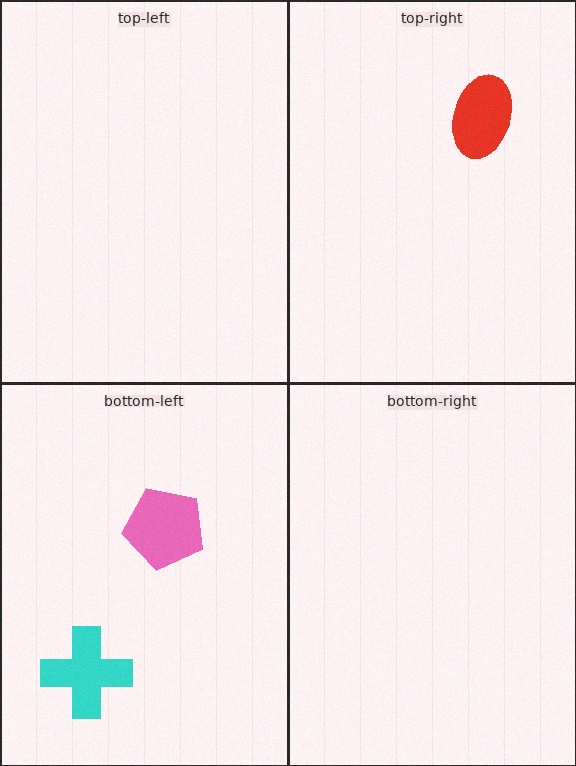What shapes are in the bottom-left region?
The pink pentagon, the cyan cross.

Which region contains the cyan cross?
The bottom-left region.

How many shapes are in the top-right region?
1.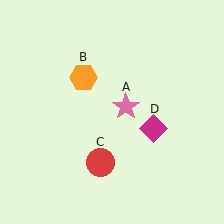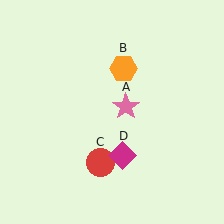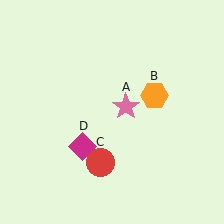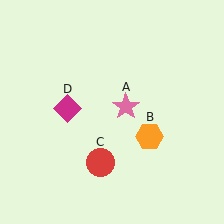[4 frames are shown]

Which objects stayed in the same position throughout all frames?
Pink star (object A) and red circle (object C) remained stationary.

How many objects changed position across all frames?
2 objects changed position: orange hexagon (object B), magenta diamond (object D).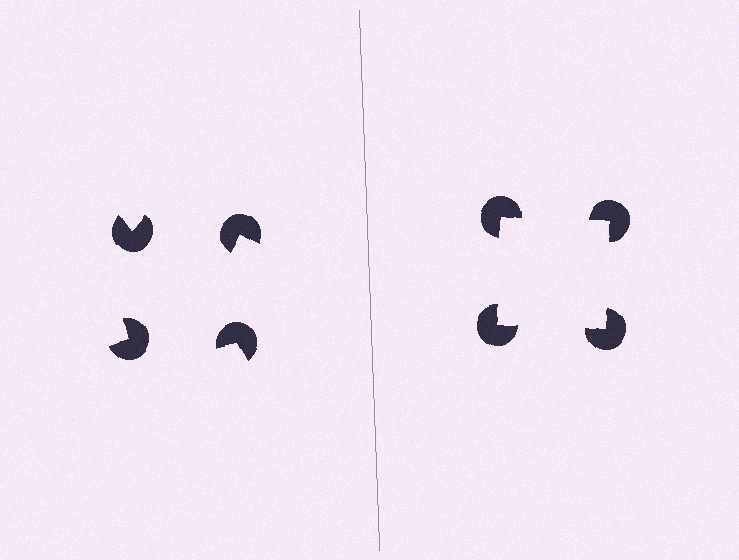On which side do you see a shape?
An illusory square appears on the right side. On the left side the wedge cuts are rotated, so no coherent shape forms.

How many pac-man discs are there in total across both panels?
8 — 4 on each side.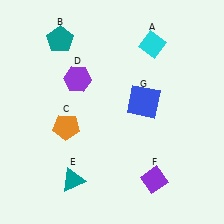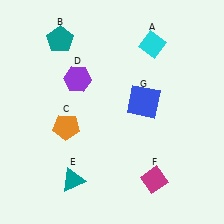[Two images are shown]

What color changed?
The diamond (F) changed from purple in Image 1 to magenta in Image 2.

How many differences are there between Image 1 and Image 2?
There is 1 difference between the two images.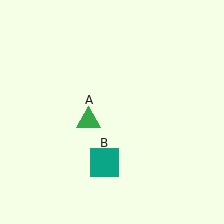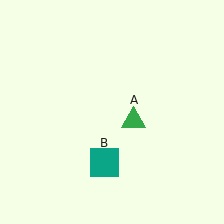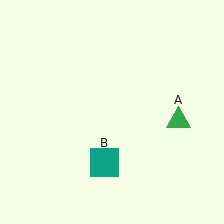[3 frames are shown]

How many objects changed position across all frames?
1 object changed position: green triangle (object A).